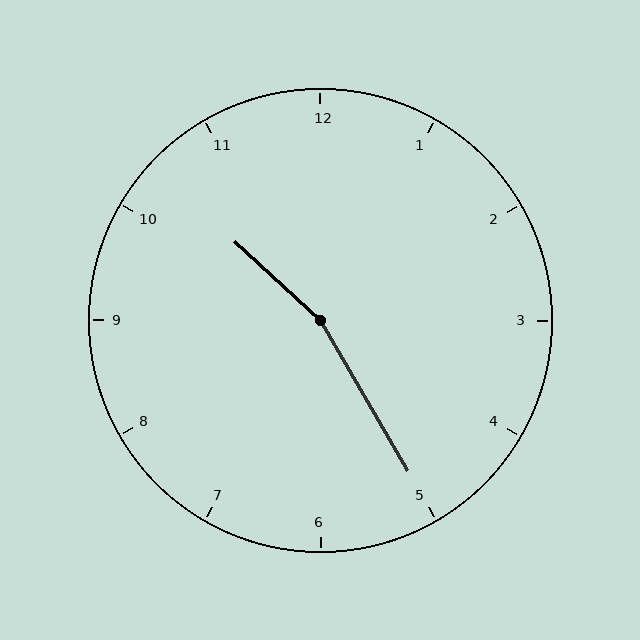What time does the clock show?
10:25.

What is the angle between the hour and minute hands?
Approximately 162 degrees.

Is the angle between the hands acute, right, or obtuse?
It is obtuse.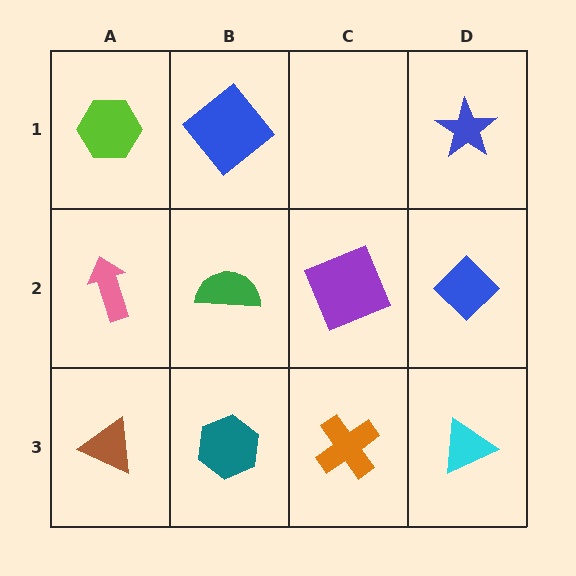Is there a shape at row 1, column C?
No, that cell is empty.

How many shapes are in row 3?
4 shapes.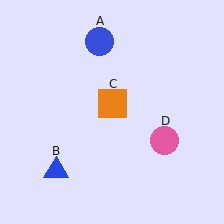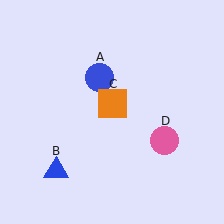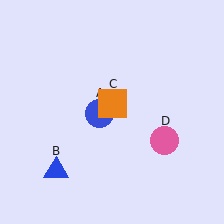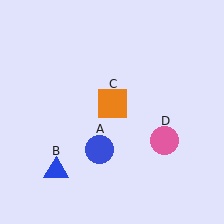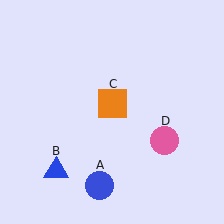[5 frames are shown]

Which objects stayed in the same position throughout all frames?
Blue triangle (object B) and orange square (object C) and pink circle (object D) remained stationary.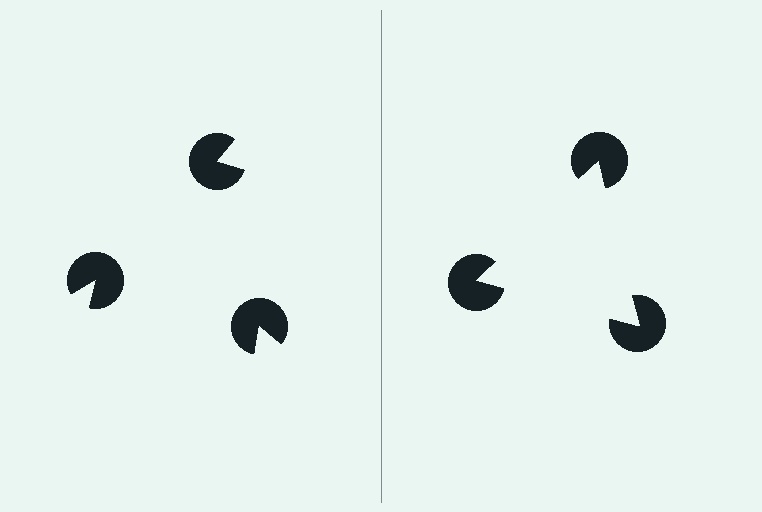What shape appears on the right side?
An illusory triangle.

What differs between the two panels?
The pac-man discs are positioned identically on both sides; only the wedge orientations differ. On the right they align to a triangle; on the left they are misaligned.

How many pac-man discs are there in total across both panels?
6 — 3 on each side.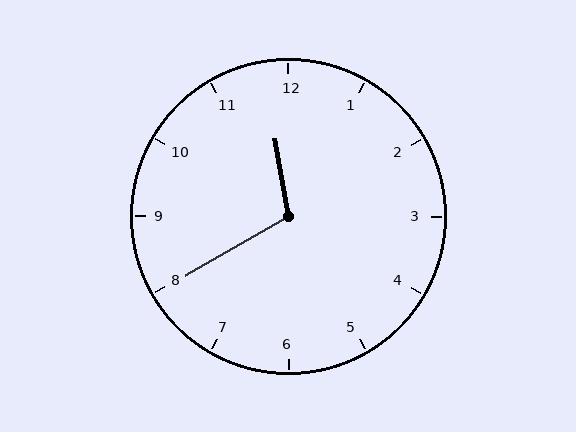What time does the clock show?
11:40.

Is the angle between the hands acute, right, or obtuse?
It is obtuse.